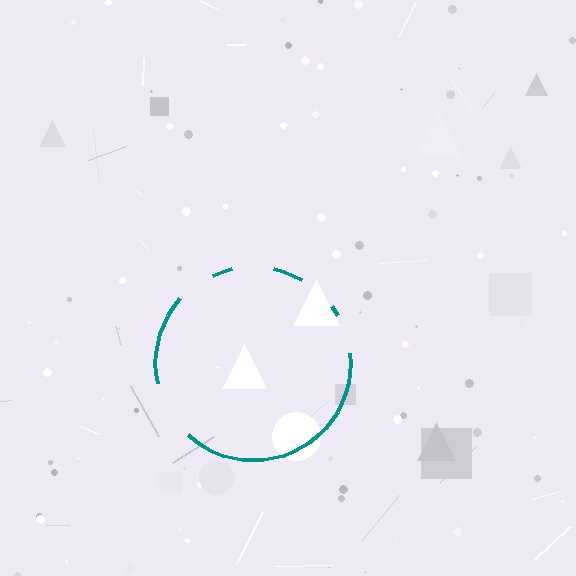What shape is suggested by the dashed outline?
The dashed outline suggests a circle.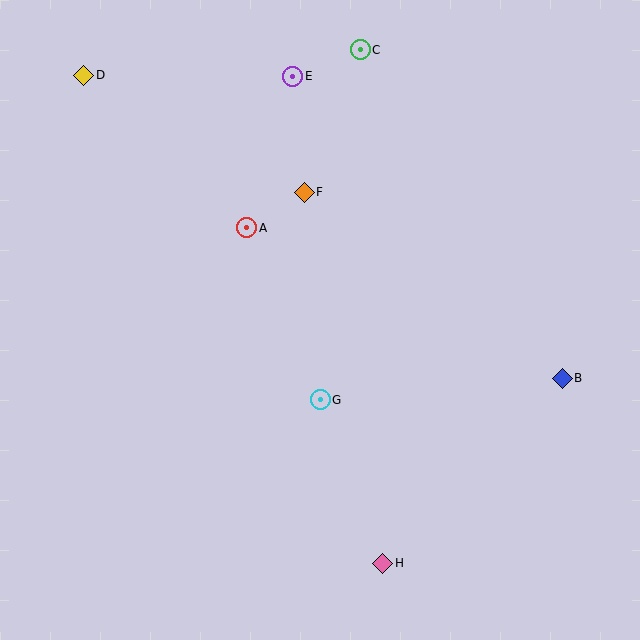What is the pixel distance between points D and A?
The distance between D and A is 223 pixels.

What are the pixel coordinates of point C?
Point C is at (360, 50).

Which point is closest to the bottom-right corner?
Point H is closest to the bottom-right corner.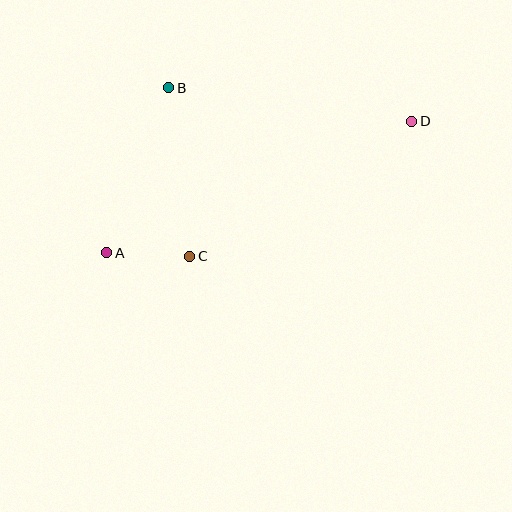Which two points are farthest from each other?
Points A and D are farthest from each other.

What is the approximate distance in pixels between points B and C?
The distance between B and C is approximately 170 pixels.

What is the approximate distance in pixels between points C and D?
The distance between C and D is approximately 259 pixels.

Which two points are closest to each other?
Points A and C are closest to each other.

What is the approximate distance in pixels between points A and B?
The distance between A and B is approximately 176 pixels.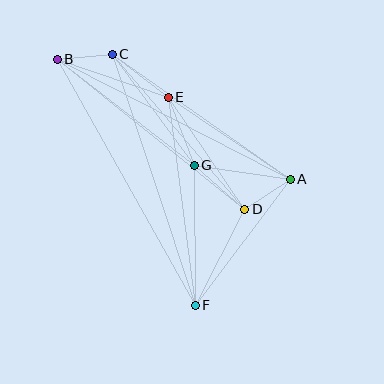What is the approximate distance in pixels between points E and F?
The distance between E and F is approximately 209 pixels.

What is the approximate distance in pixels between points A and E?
The distance between A and E is approximately 147 pixels.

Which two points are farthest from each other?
Points B and F are farthest from each other.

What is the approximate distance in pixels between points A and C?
The distance between A and C is approximately 217 pixels.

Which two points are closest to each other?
Points A and D are closest to each other.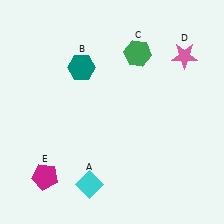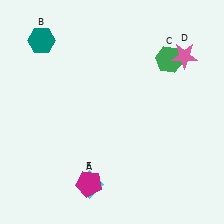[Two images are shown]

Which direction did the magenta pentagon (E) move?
The magenta pentagon (E) moved right.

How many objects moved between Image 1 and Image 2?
3 objects moved between the two images.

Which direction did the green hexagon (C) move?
The green hexagon (C) moved right.